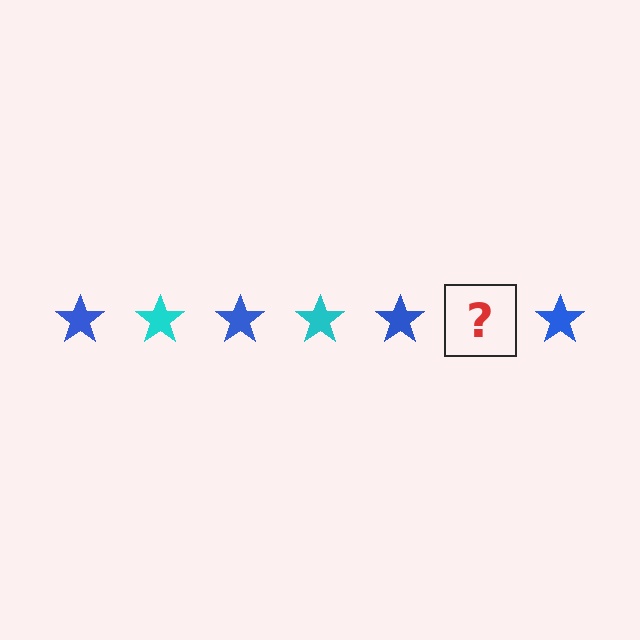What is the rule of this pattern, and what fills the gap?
The rule is that the pattern cycles through blue, cyan stars. The gap should be filled with a cyan star.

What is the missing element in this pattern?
The missing element is a cyan star.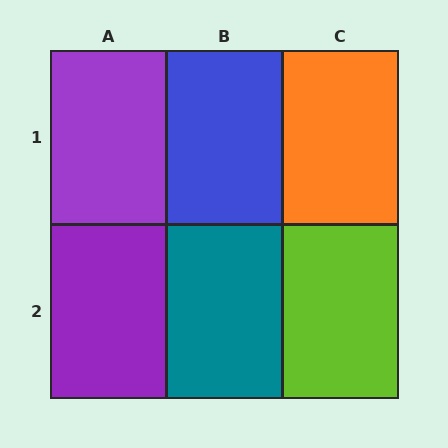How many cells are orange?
1 cell is orange.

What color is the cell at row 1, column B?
Blue.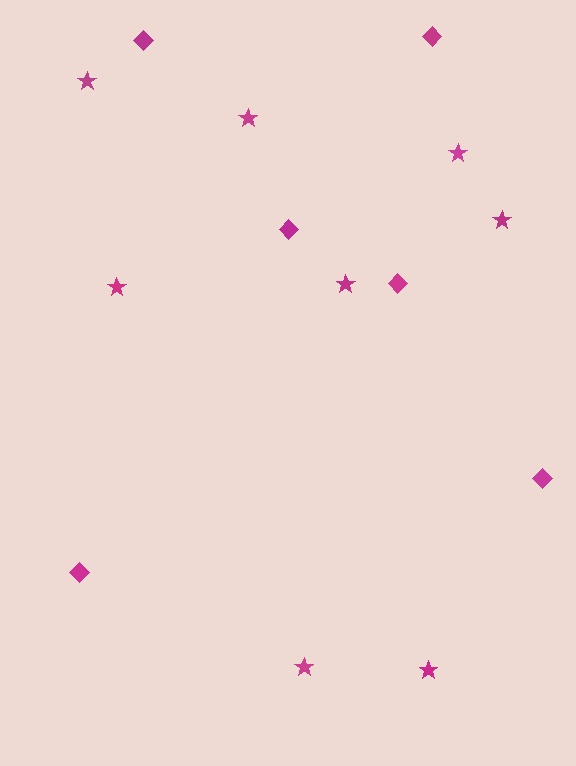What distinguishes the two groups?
There are 2 groups: one group of stars (8) and one group of diamonds (6).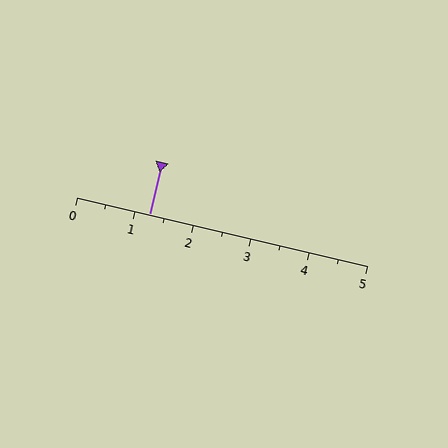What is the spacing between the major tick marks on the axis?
The major ticks are spaced 1 apart.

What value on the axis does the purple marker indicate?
The marker indicates approximately 1.2.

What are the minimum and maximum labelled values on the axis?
The axis runs from 0 to 5.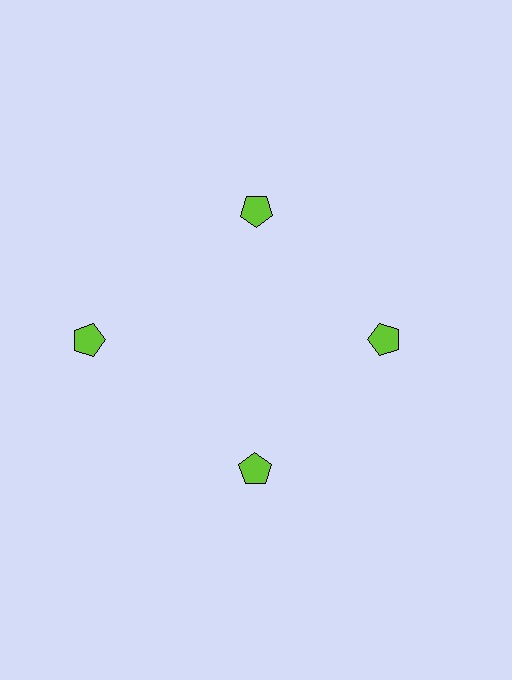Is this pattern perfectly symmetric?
No. The 4 lime pentagons are arranged in a ring, but one element near the 9 o'clock position is pushed outward from the center, breaking the 4-fold rotational symmetry.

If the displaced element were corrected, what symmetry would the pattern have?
It would have 4-fold rotational symmetry — the pattern would map onto itself every 90 degrees.